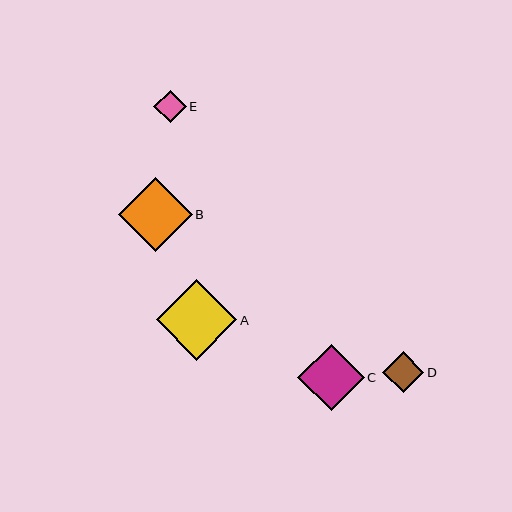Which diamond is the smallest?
Diamond E is the smallest with a size of approximately 32 pixels.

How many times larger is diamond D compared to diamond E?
Diamond D is approximately 1.3 times the size of diamond E.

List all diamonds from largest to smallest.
From largest to smallest: A, B, C, D, E.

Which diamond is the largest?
Diamond A is the largest with a size of approximately 80 pixels.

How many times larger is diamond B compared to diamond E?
Diamond B is approximately 2.3 times the size of diamond E.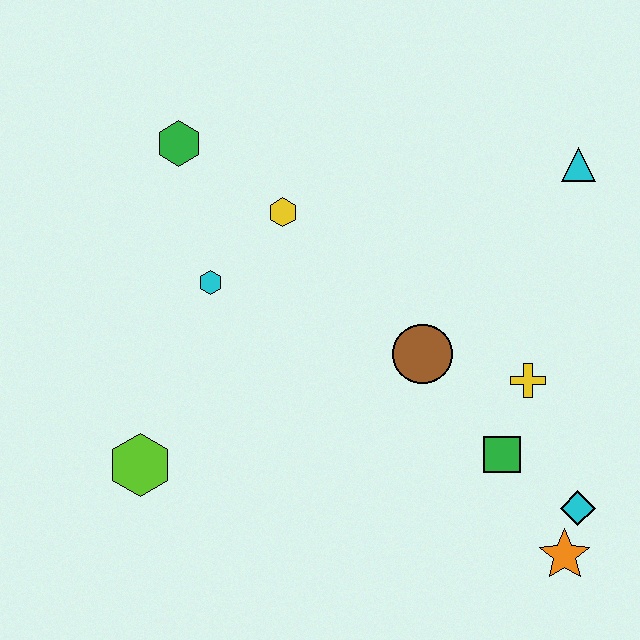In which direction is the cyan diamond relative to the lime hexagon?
The cyan diamond is to the right of the lime hexagon.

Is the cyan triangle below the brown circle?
No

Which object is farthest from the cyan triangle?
The lime hexagon is farthest from the cyan triangle.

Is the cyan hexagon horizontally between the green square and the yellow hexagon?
No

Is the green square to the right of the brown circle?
Yes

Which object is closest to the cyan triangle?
The yellow cross is closest to the cyan triangle.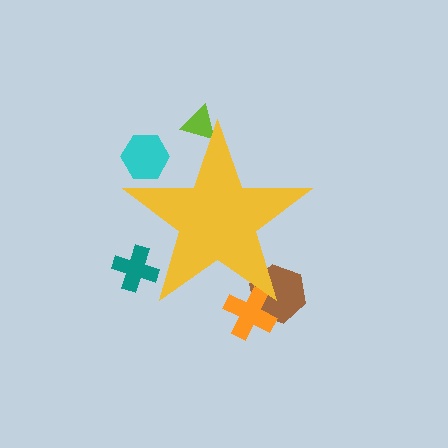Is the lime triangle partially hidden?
Yes, the lime triangle is partially hidden behind the yellow star.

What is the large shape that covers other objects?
A yellow star.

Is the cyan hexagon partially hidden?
Yes, the cyan hexagon is partially hidden behind the yellow star.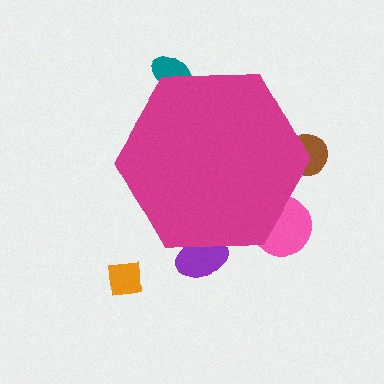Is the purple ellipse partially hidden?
Yes, the purple ellipse is partially hidden behind the magenta hexagon.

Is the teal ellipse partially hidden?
Yes, the teal ellipse is partially hidden behind the magenta hexagon.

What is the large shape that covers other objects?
A magenta hexagon.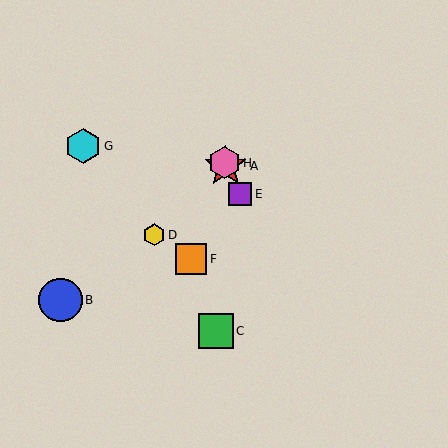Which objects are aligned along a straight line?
Objects A, E, H are aligned along a straight line.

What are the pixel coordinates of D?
Object D is at (154, 235).